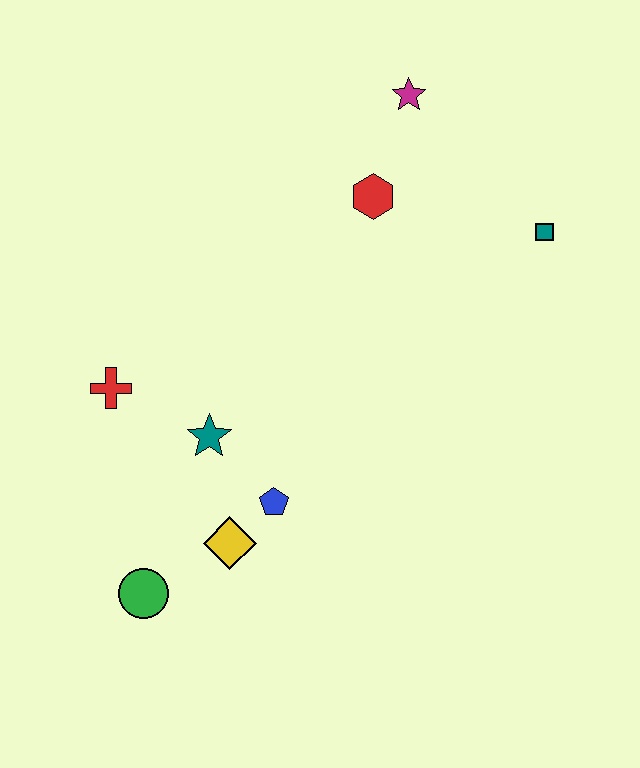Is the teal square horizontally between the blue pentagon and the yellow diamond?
No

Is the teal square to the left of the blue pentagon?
No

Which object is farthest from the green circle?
The magenta star is farthest from the green circle.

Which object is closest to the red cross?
The teal star is closest to the red cross.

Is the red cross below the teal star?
No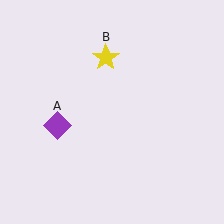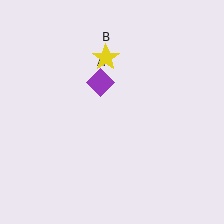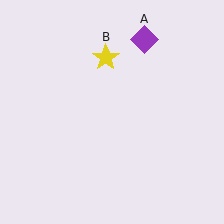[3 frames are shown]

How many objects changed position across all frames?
1 object changed position: purple diamond (object A).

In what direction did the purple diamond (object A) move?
The purple diamond (object A) moved up and to the right.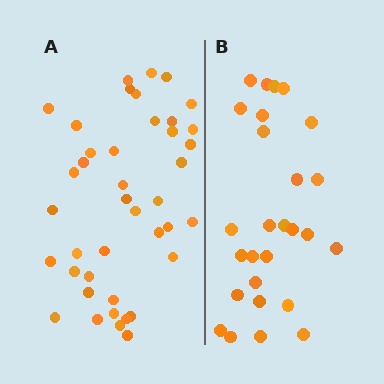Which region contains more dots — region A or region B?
Region A (the left region) has more dots.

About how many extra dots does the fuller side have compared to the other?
Region A has approximately 15 more dots than region B.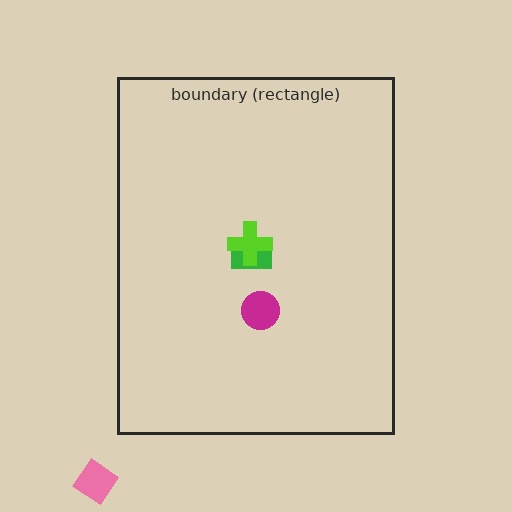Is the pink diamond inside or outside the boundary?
Outside.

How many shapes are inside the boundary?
3 inside, 1 outside.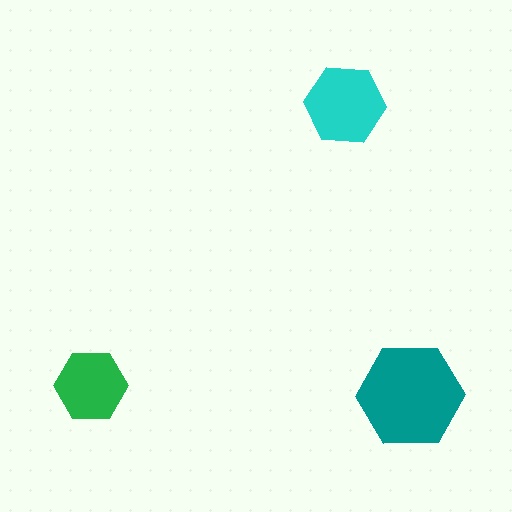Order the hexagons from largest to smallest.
the teal one, the cyan one, the green one.